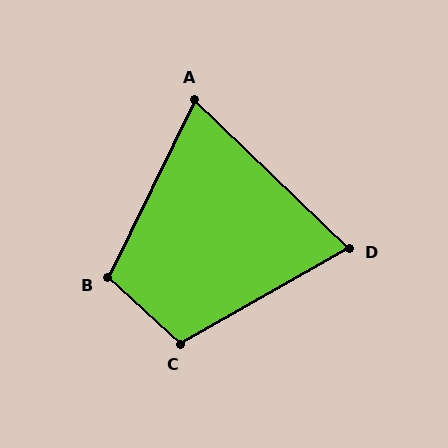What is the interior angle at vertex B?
Approximately 107 degrees (obtuse).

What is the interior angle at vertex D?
Approximately 73 degrees (acute).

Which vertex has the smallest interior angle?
A, at approximately 72 degrees.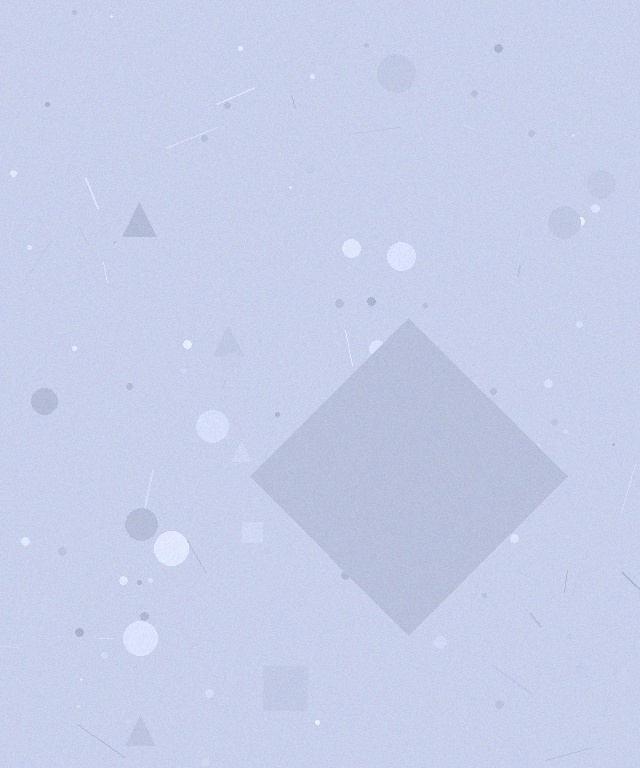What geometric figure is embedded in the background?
A diamond is embedded in the background.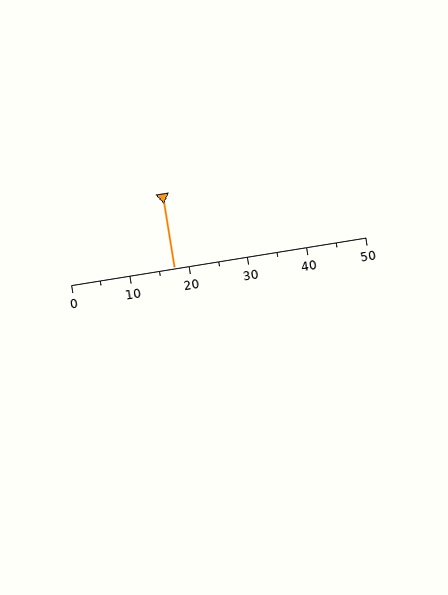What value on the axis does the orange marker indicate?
The marker indicates approximately 17.5.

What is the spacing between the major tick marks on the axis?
The major ticks are spaced 10 apart.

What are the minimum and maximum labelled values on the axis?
The axis runs from 0 to 50.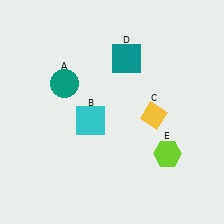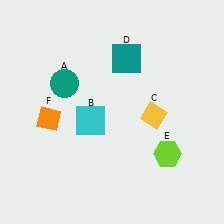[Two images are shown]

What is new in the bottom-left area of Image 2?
An orange diamond (F) was added in the bottom-left area of Image 2.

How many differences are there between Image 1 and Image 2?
There is 1 difference between the two images.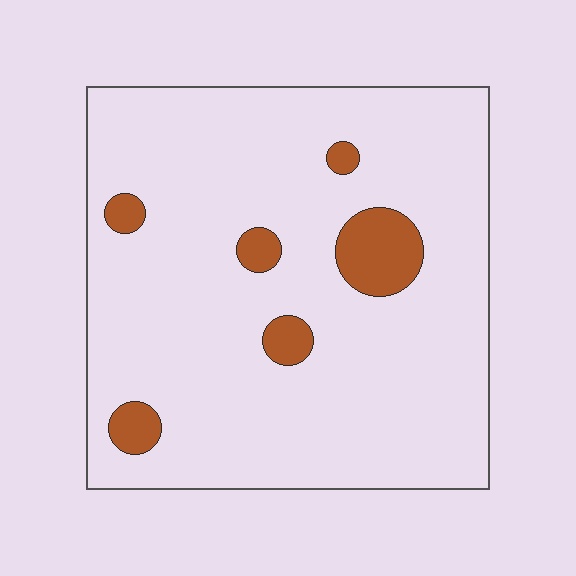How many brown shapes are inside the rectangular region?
6.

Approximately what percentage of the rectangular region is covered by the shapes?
Approximately 10%.